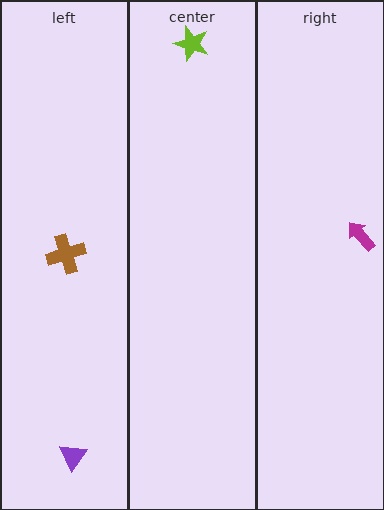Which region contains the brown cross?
The left region.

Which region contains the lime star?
The center region.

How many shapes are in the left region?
2.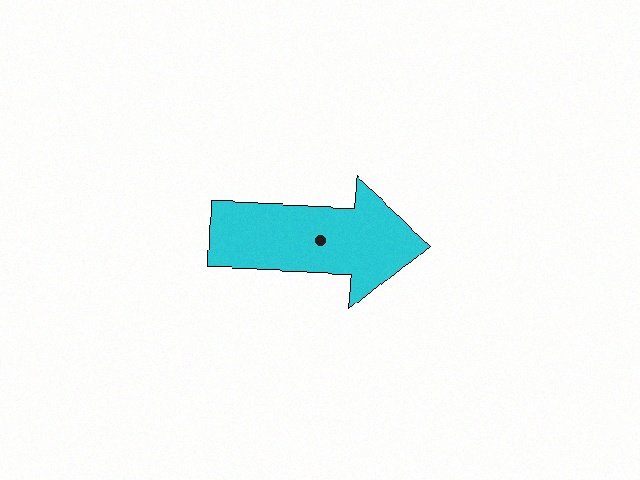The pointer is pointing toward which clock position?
Roughly 3 o'clock.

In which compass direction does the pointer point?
East.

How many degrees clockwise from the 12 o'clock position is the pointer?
Approximately 91 degrees.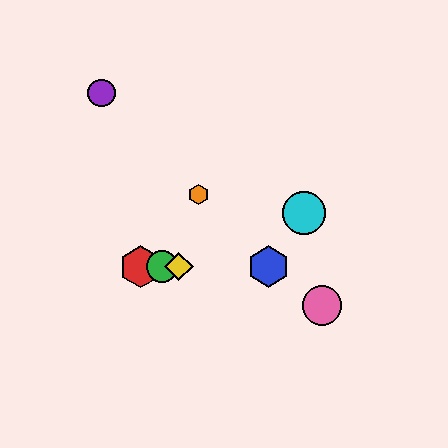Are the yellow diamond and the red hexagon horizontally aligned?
Yes, both are at y≈267.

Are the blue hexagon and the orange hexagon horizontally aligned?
No, the blue hexagon is at y≈267 and the orange hexagon is at y≈194.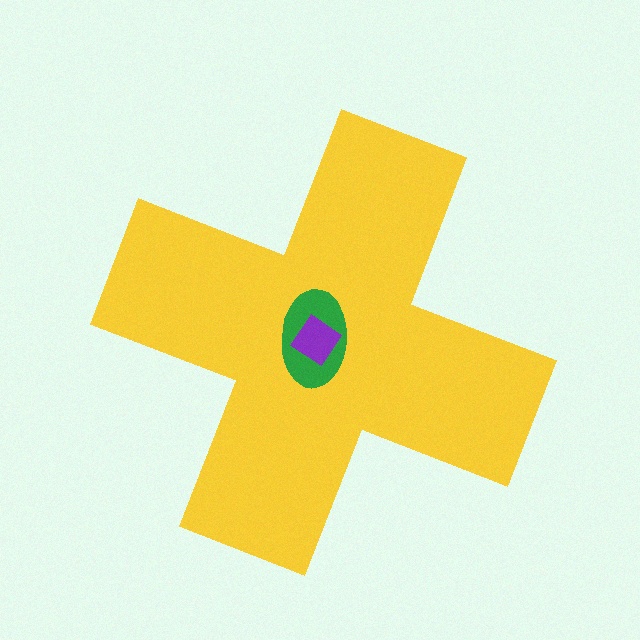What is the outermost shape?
The yellow cross.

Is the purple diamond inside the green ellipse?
Yes.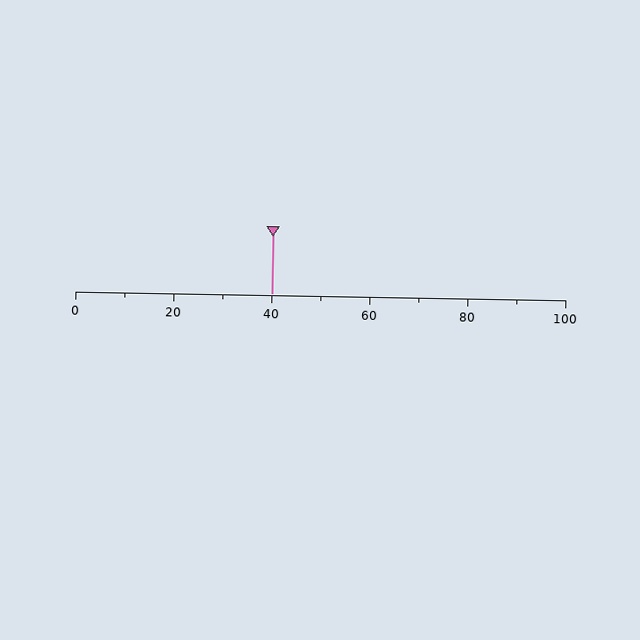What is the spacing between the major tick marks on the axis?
The major ticks are spaced 20 apart.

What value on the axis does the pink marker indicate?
The marker indicates approximately 40.